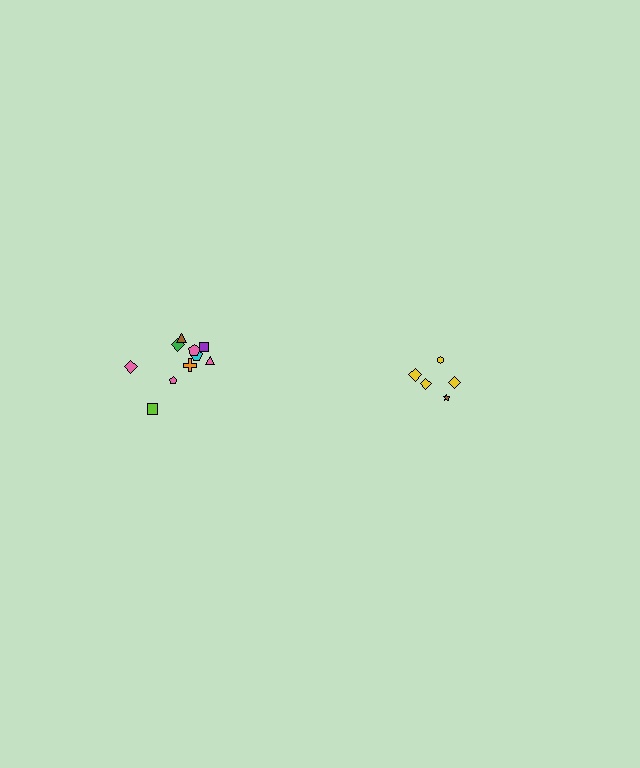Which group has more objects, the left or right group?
The left group.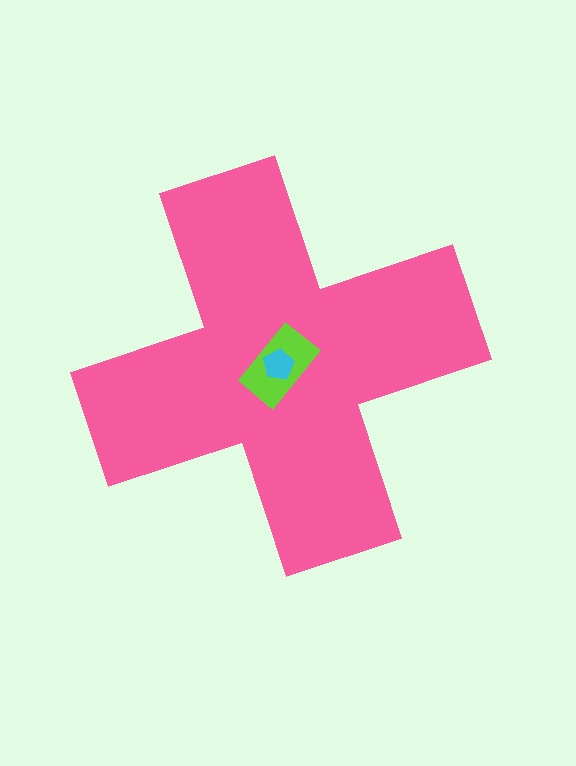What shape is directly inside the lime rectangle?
The cyan pentagon.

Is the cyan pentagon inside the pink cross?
Yes.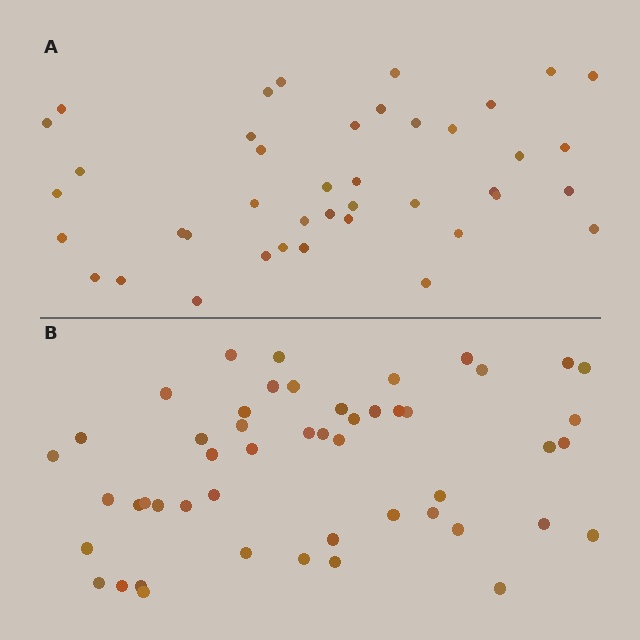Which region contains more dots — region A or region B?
Region B (the bottom region) has more dots.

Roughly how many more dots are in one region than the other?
Region B has roughly 8 or so more dots than region A.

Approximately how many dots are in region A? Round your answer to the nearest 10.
About 40 dots. (The exact count is 41, which rounds to 40.)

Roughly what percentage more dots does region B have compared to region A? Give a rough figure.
About 20% more.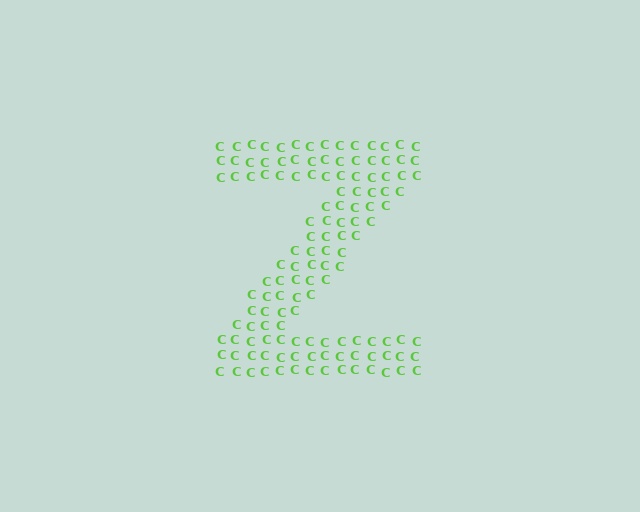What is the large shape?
The large shape is the letter Z.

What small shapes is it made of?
It is made of small letter C's.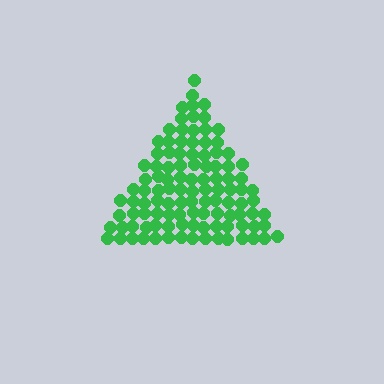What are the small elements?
The small elements are circles.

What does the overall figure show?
The overall figure shows a triangle.